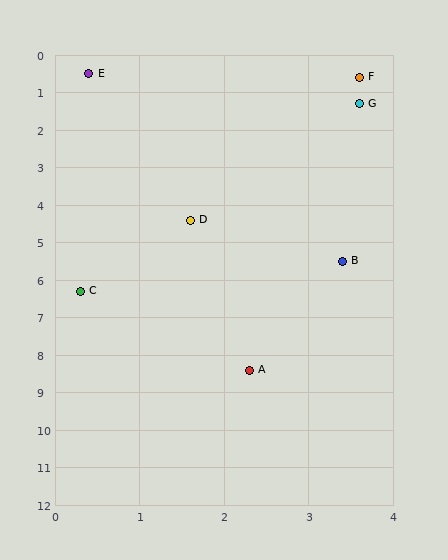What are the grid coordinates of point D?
Point D is at approximately (1.6, 4.4).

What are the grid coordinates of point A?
Point A is at approximately (2.3, 8.4).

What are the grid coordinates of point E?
Point E is at approximately (0.4, 0.5).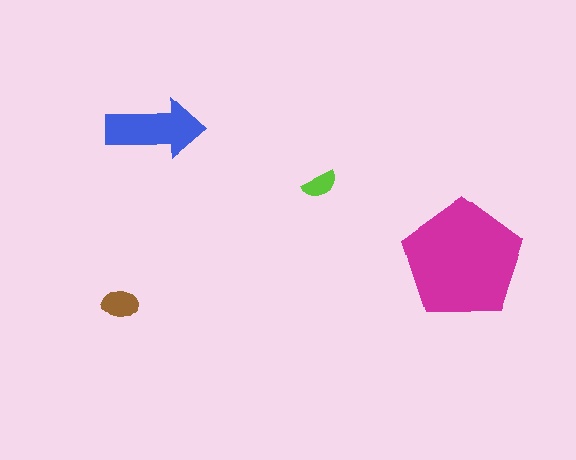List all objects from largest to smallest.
The magenta pentagon, the blue arrow, the brown ellipse, the lime semicircle.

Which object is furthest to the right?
The magenta pentagon is rightmost.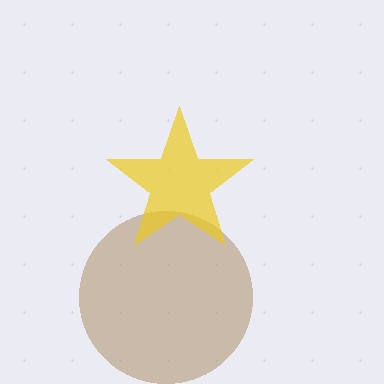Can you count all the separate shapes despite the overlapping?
Yes, there are 2 separate shapes.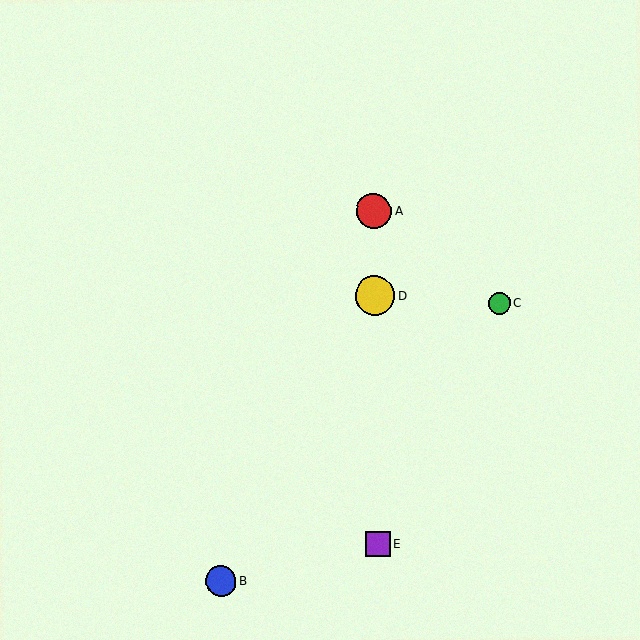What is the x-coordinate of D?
Object D is at x≈375.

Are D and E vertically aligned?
Yes, both are at x≈375.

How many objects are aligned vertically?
3 objects (A, D, E) are aligned vertically.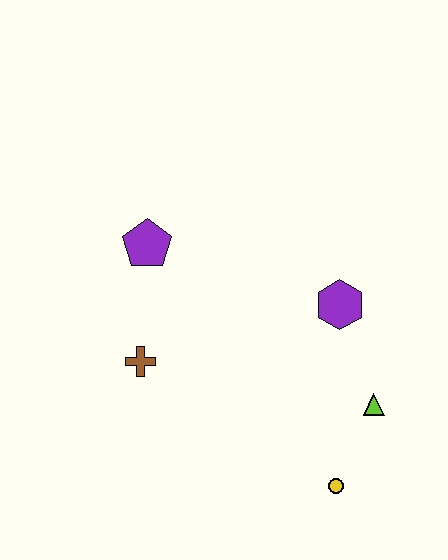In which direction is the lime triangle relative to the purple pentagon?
The lime triangle is to the right of the purple pentagon.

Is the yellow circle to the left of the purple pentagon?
No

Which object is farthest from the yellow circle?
The purple pentagon is farthest from the yellow circle.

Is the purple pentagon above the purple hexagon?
Yes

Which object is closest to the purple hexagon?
The lime triangle is closest to the purple hexagon.